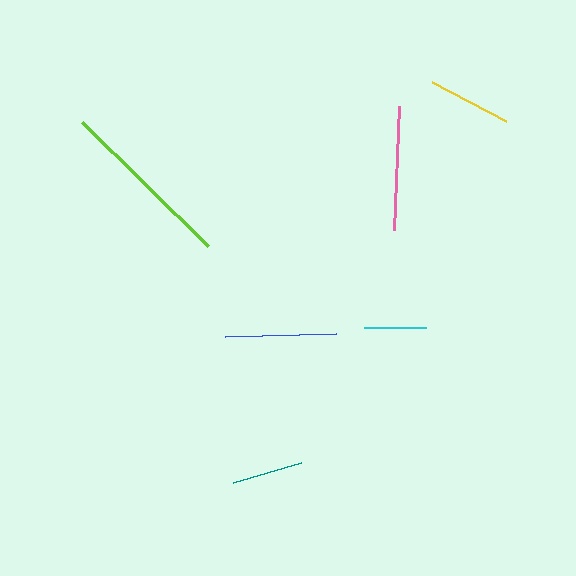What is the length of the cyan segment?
The cyan segment is approximately 62 pixels long.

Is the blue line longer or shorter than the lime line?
The lime line is longer than the blue line.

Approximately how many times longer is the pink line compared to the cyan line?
The pink line is approximately 2.0 times the length of the cyan line.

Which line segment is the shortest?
The cyan line is the shortest at approximately 62 pixels.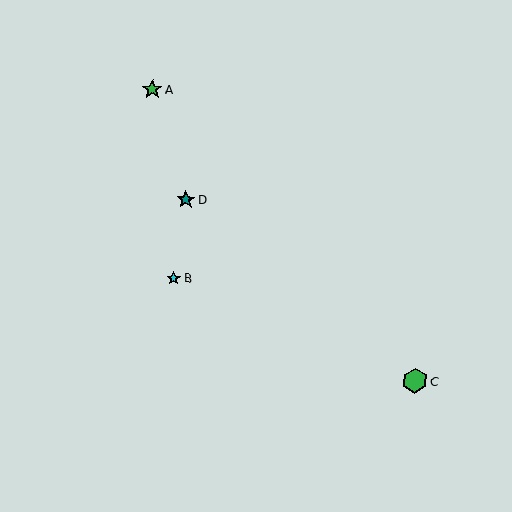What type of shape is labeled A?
Shape A is a green star.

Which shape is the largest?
The green hexagon (labeled C) is the largest.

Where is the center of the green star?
The center of the green star is at (152, 89).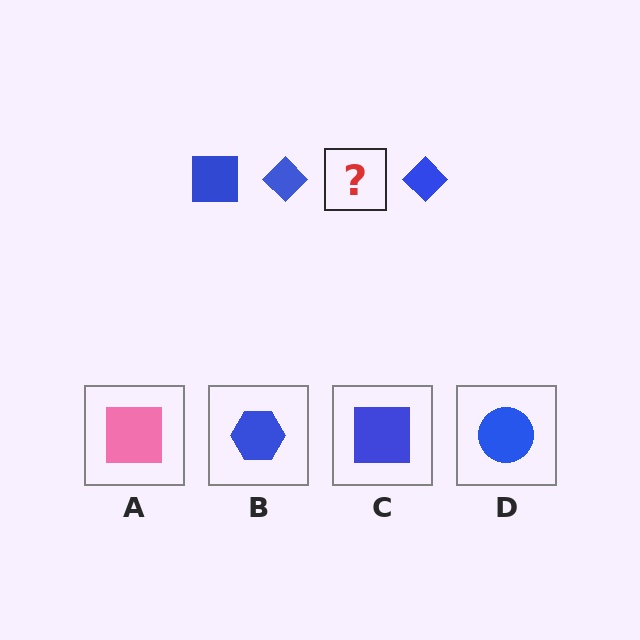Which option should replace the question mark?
Option C.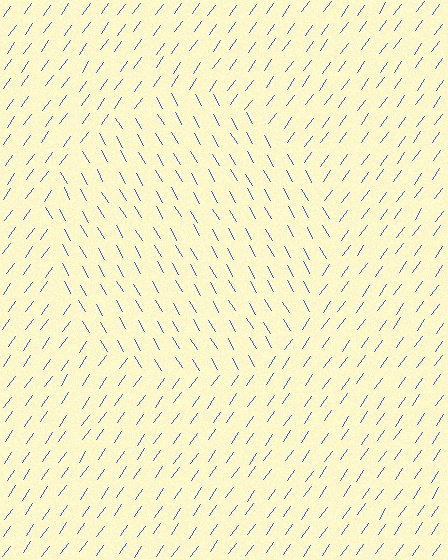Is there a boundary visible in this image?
Yes, there is a texture boundary formed by a change in line orientation.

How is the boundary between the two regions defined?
The boundary is defined purely by a change in line orientation (approximately 65 degrees difference). All lines are the same color and thickness.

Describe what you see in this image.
The image is filled with small blue line segments. A circle region in the image has lines oriented differently from the surrounding lines, creating a visible texture boundary.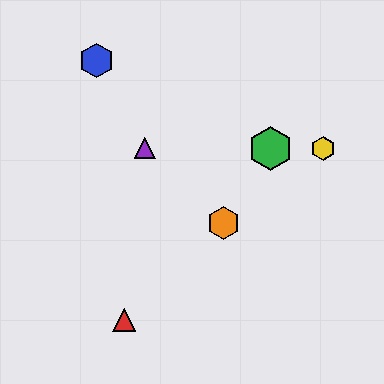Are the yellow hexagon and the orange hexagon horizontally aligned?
No, the yellow hexagon is at y≈148 and the orange hexagon is at y≈223.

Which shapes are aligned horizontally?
The green hexagon, the yellow hexagon, the purple triangle are aligned horizontally.